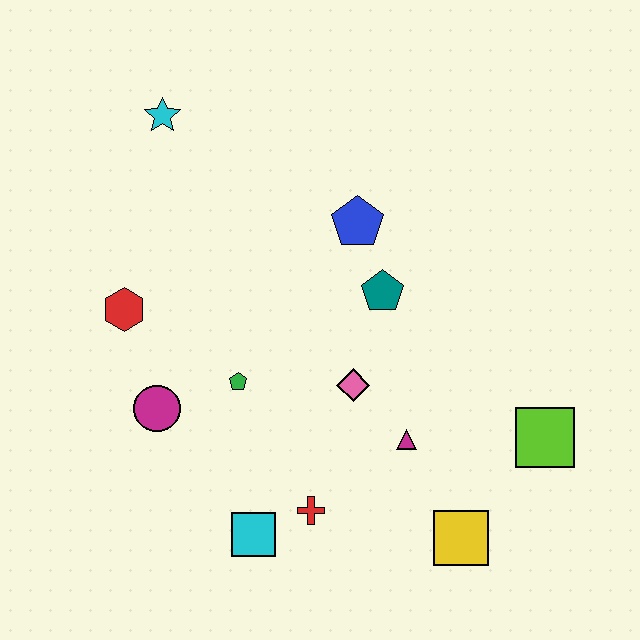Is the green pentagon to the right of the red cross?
No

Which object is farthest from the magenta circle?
The lime square is farthest from the magenta circle.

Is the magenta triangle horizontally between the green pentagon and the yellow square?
Yes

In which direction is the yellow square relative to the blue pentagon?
The yellow square is below the blue pentagon.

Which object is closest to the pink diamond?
The magenta triangle is closest to the pink diamond.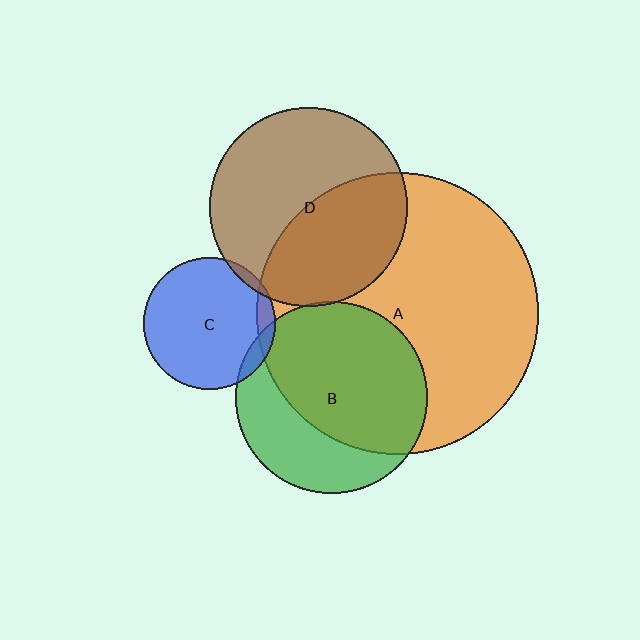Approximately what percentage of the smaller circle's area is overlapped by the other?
Approximately 5%.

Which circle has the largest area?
Circle A (orange).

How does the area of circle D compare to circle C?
Approximately 2.3 times.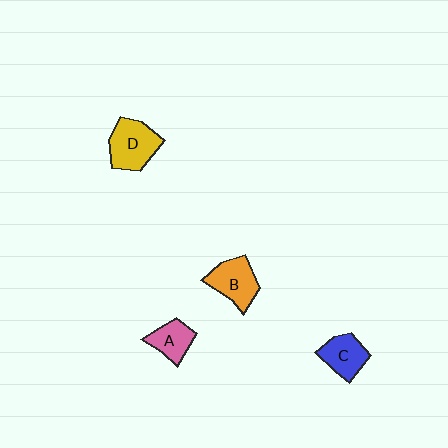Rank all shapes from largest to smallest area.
From largest to smallest: D (yellow), B (orange), C (blue), A (pink).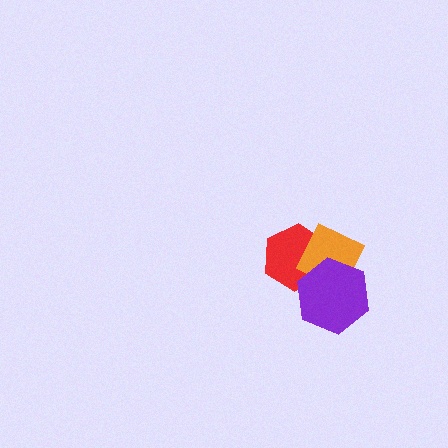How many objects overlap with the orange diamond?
2 objects overlap with the orange diamond.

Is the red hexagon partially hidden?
Yes, it is partially covered by another shape.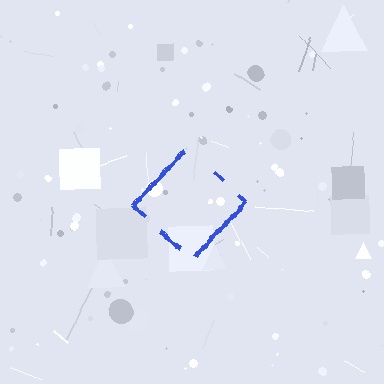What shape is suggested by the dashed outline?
The dashed outline suggests a diamond.